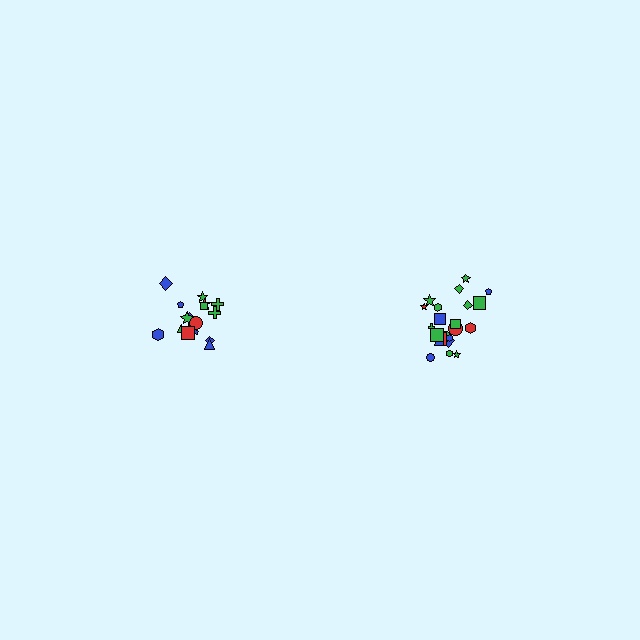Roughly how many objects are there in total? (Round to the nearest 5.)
Roughly 40 objects in total.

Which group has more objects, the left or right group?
The right group.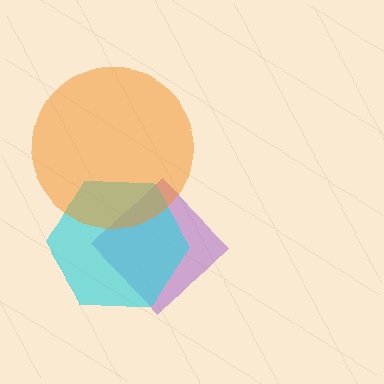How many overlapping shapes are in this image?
There are 3 overlapping shapes in the image.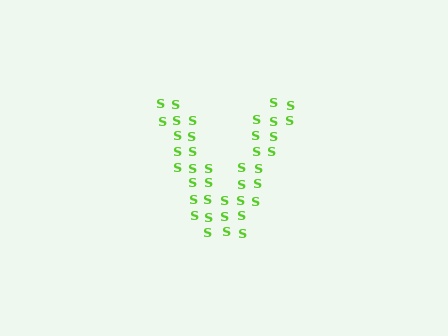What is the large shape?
The large shape is the letter V.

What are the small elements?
The small elements are letter S's.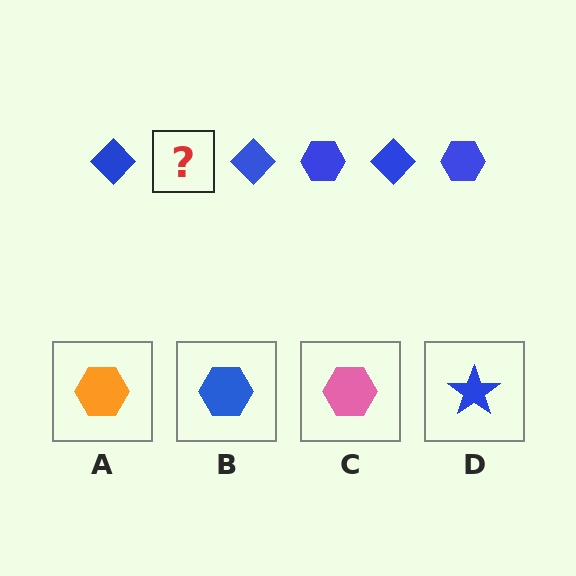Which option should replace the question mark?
Option B.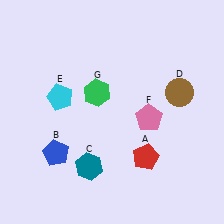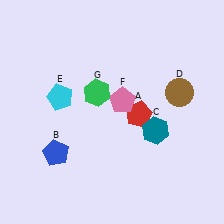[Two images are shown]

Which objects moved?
The objects that moved are: the red pentagon (A), the teal hexagon (C), the pink pentagon (F).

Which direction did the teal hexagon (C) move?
The teal hexagon (C) moved right.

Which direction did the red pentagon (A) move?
The red pentagon (A) moved up.